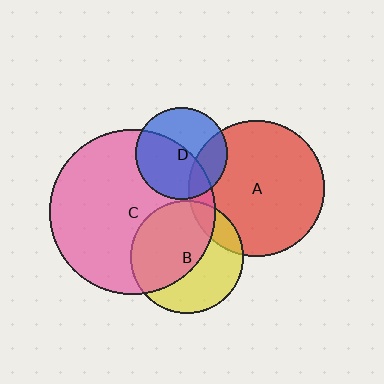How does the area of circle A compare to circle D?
Approximately 2.2 times.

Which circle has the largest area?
Circle C (pink).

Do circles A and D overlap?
Yes.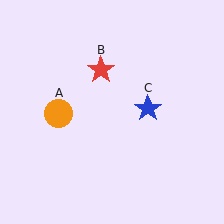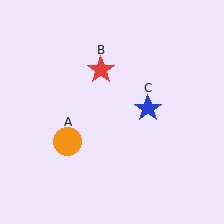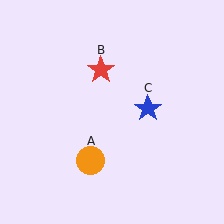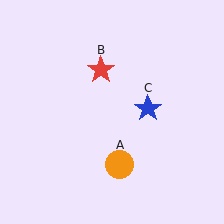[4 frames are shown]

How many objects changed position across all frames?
1 object changed position: orange circle (object A).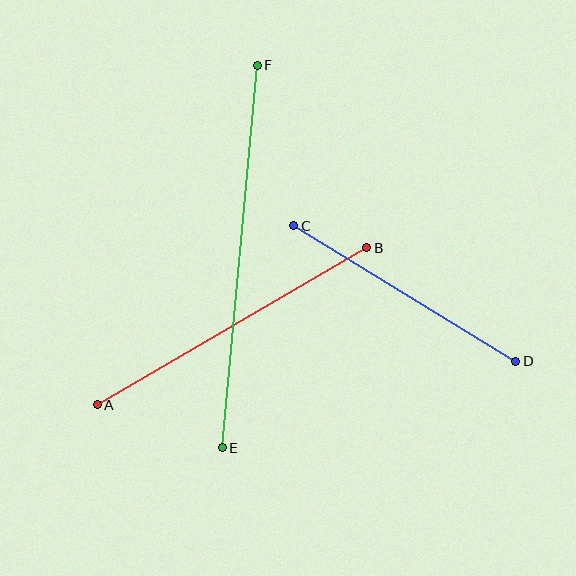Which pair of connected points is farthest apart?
Points E and F are farthest apart.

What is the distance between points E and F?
The distance is approximately 384 pixels.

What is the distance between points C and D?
The distance is approximately 260 pixels.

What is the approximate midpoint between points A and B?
The midpoint is at approximately (232, 326) pixels.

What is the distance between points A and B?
The distance is approximately 312 pixels.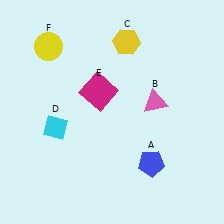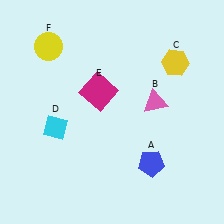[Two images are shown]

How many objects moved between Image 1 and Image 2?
1 object moved between the two images.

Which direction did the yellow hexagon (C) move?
The yellow hexagon (C) moved right.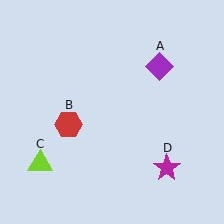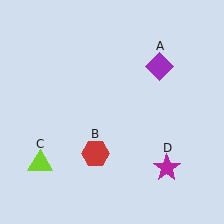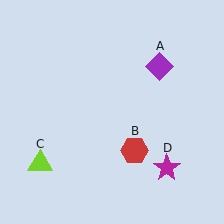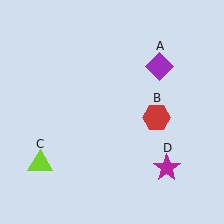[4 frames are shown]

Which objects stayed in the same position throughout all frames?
Purple diamond (object A) and lime triangle (object C) and magenta star (object D) remained stationary.